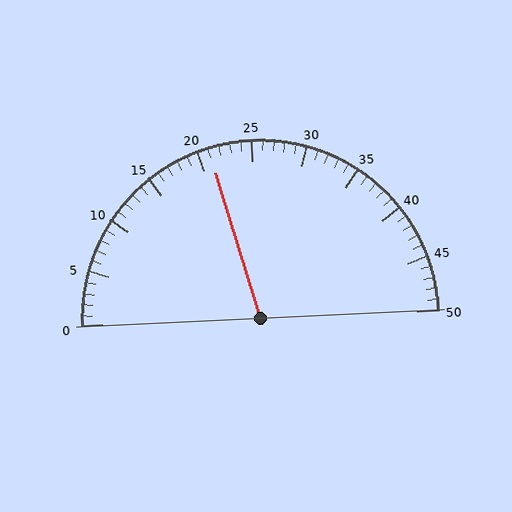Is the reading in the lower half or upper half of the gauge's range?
The reading is in the lower half of the range (0 to 50).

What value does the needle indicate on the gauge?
The needle indicates approximately 21.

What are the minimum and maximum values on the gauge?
The gauge ranges from 0 to 50.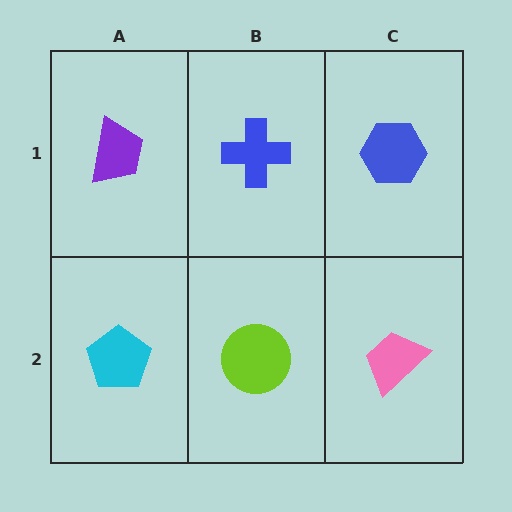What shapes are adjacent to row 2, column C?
A blue hexagon (row 1, column C), a lime circle (row 2, column B).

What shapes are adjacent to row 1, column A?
A cyan pentagon (row 2, column A), a blue cross (row 1, column B).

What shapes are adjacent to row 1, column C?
A pink trapezoid (row 2, column C), a blue cross (row 1, column B).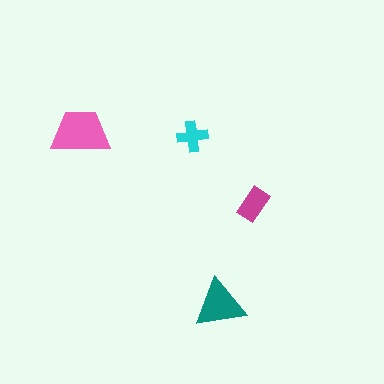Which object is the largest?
The pink trapezoid.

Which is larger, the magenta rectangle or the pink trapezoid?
The pink trapezoid.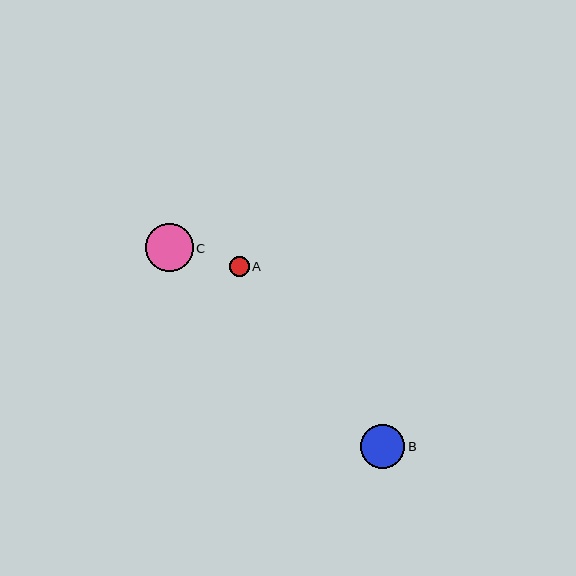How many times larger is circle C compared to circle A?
Circle C is approximately 2.5 times the size of circle A.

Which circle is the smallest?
Circle A is the smallest with a size of approximately 19 pixels.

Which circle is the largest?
Circle C is the largest with a size of approximately 48 pixels.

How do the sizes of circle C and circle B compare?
Circle C and circle B are approximately the same size.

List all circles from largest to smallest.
From largest to smallest: C, B, A.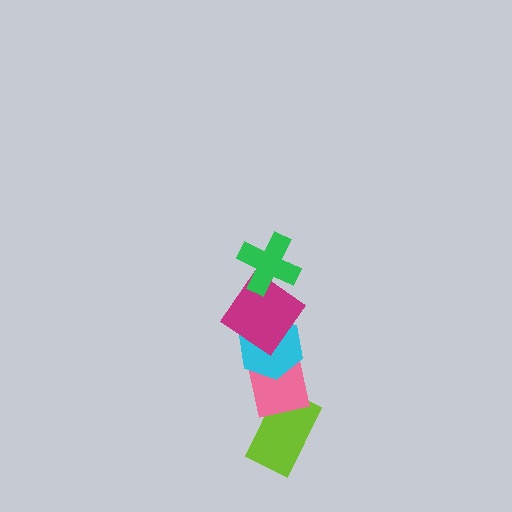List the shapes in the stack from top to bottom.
From top to bottom: the green cross, the magenta diamond, the cyan hexagon, the pink square, the lime rectangle.